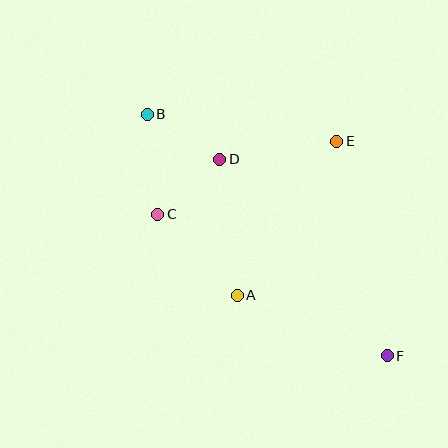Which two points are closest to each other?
Points C and D are closest to each other.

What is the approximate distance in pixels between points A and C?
The distance between A and C is approximately 113 pixels.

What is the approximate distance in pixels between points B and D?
The distance between B and D is approximately 85 pixels.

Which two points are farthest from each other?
Points B and F are farthest from each other.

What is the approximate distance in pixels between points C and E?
The distance between C and E is approximately 193 pixels.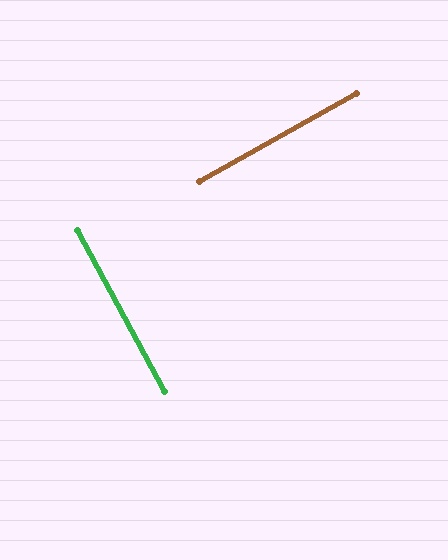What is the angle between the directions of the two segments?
Approximately 89 degrees.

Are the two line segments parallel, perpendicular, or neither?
Perpendicular — they meet at approximately 89°.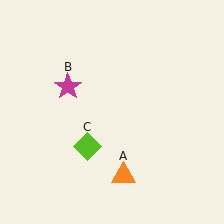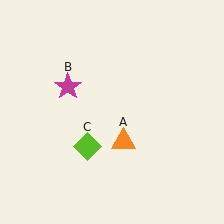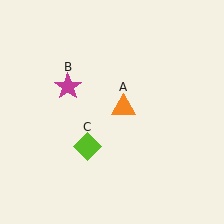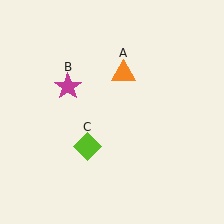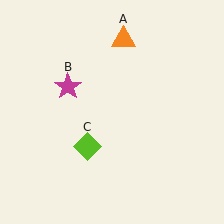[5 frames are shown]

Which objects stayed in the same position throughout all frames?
Magenta star (object B) and lime diamond (object C) remained stationary.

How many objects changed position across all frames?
1 object changed position: orange triangle (object A).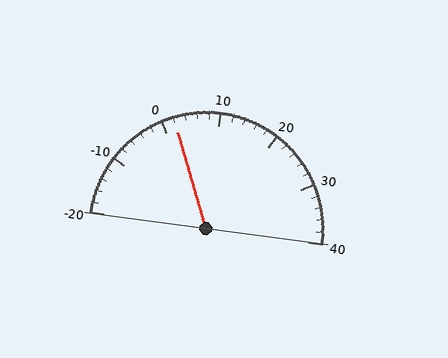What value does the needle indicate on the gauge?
The needle indicates approximately 2.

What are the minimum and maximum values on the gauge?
The gauge ranges from -20 to 40.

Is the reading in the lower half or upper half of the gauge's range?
The reading is in the lower half of the range (-20 to 40).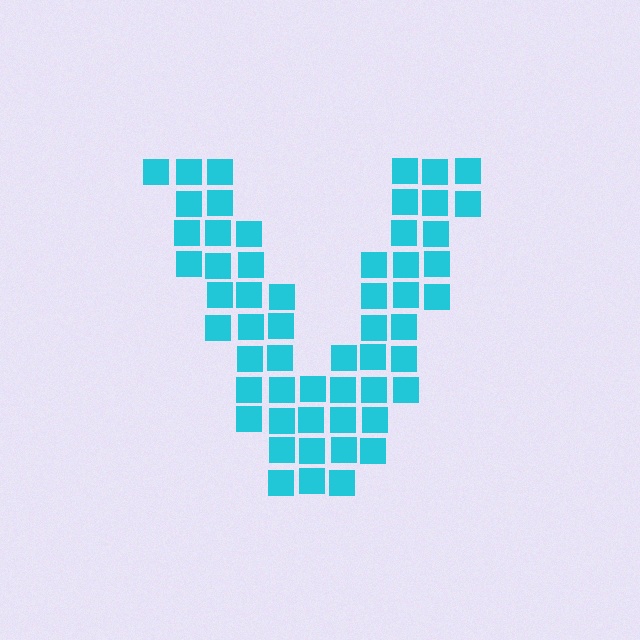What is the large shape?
The large shape is the letter V.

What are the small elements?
The small elements are squares.